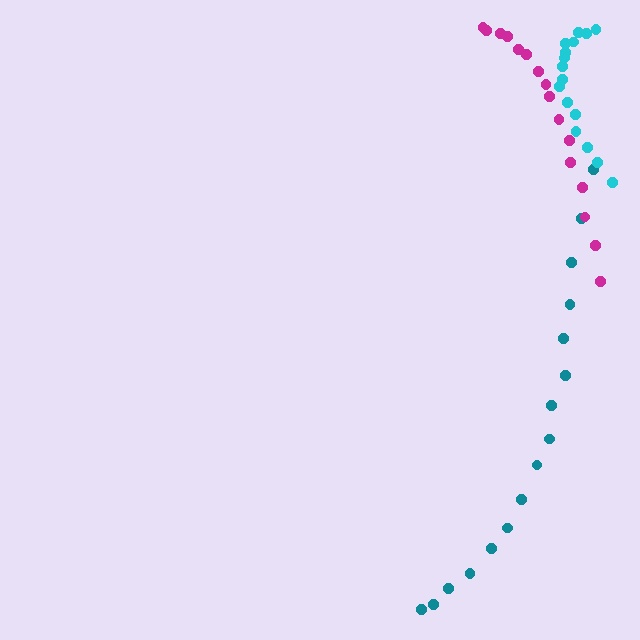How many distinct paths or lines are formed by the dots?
There are 3 distinct paths.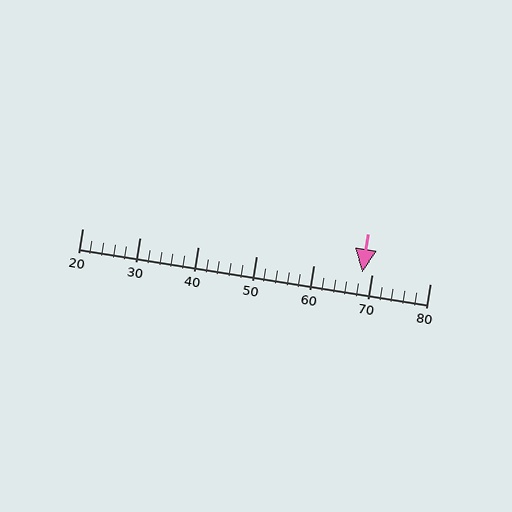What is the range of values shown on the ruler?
The ruler shows values from 20 to 80.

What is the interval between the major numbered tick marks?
The major tick marks are spaced 10 units apart.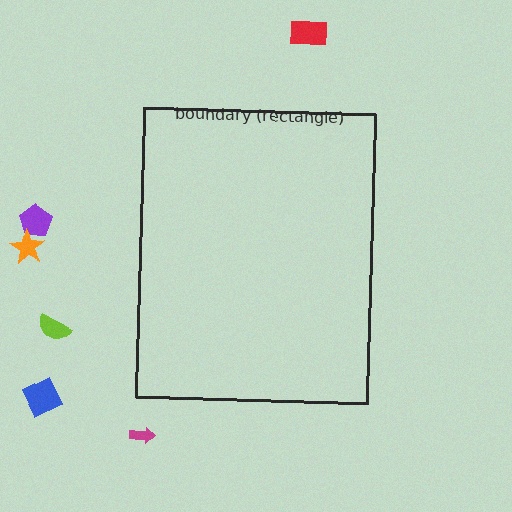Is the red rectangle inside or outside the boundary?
Outside.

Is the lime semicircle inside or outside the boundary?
Outside.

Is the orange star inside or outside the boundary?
Outside.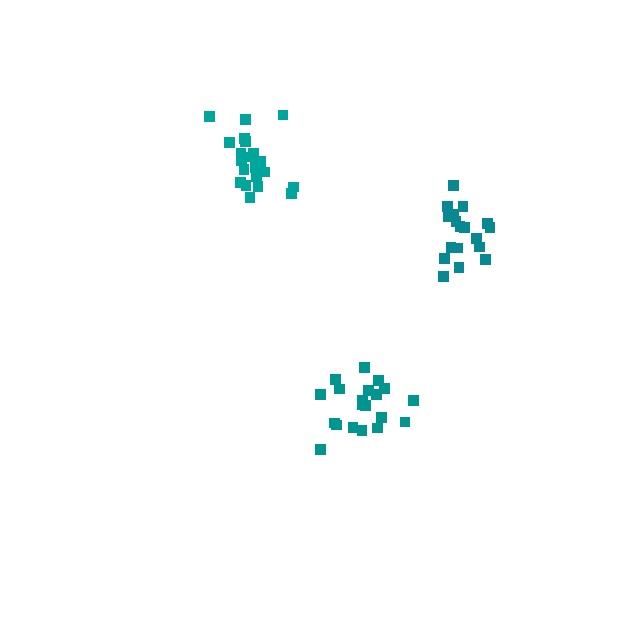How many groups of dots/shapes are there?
There are 3 groups.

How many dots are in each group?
Group 1: 21 dots, Group 2: 20 dots, Group 3: 19 dots (60 total).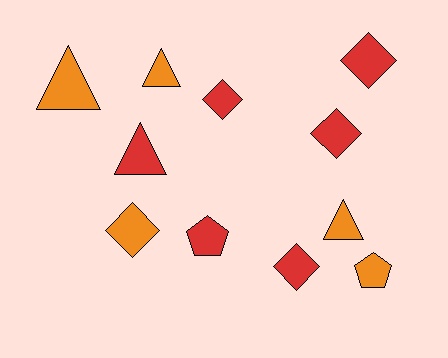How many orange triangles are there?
There are 3 orange triangles.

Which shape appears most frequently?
Diamond, with 5 objects.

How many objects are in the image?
There are 11 objects.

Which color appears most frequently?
Red, with 6 objects.